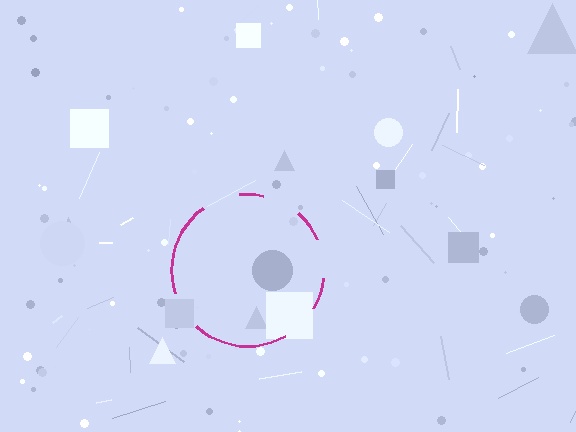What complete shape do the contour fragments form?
The contour fragments form a circle.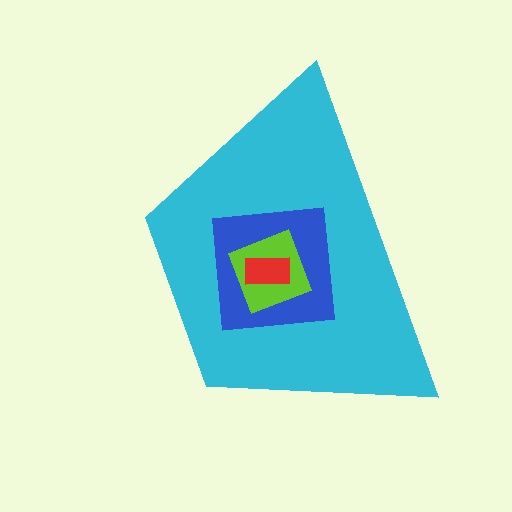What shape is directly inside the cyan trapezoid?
The blue square.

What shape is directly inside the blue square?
The lime square.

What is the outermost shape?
The cyan trapezoid.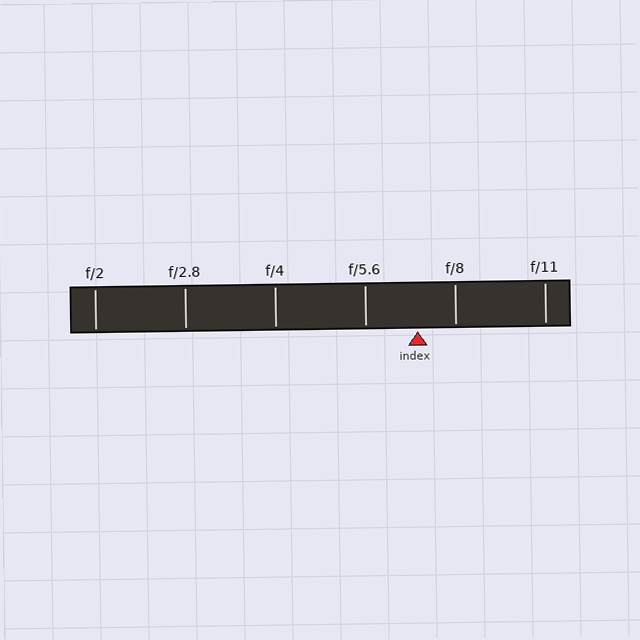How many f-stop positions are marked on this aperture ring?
There are 6 f-stop positions marked.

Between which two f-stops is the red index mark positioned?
The index mark is between f/5.6 and f/8.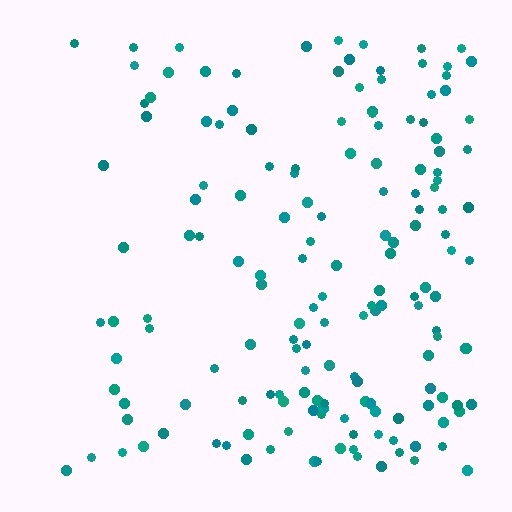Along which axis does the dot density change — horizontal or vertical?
Horizontal.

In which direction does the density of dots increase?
From left to right, with the right side densest.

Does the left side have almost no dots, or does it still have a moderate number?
Still a moderate number, just noticeably fewer than the right.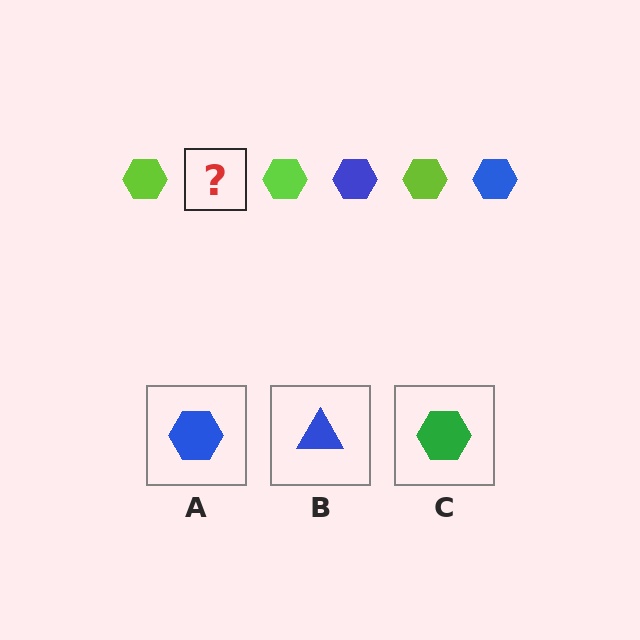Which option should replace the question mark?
Option A.